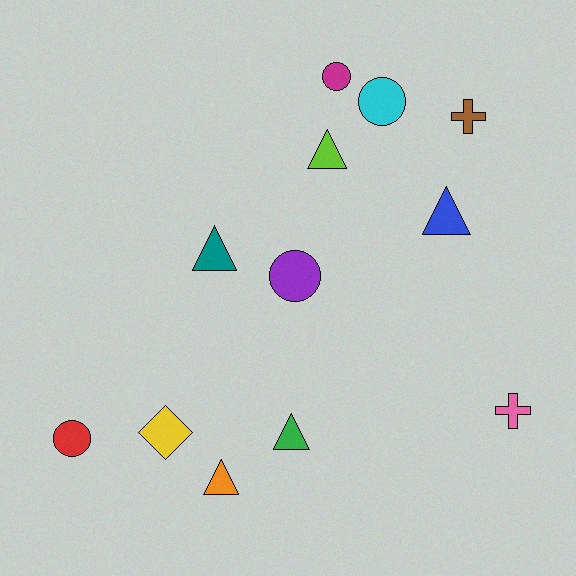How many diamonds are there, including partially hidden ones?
There is 1 diamond.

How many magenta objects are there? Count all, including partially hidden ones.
There is 1 magenta object.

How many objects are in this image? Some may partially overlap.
There are 12 objects.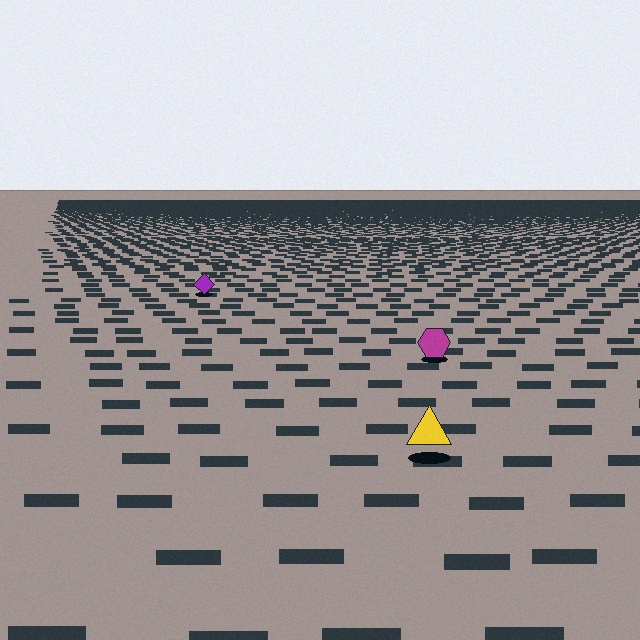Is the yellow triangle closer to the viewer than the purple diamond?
Yes. The yellow triangle is closer — you can tell from the texture gradient: the ground texture is coarser near it.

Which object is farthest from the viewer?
The purple diamond is farthest from the viewer. It appears smaller and the ground texture around it is denser.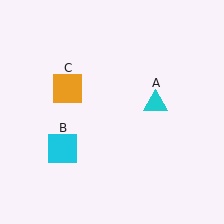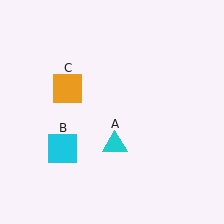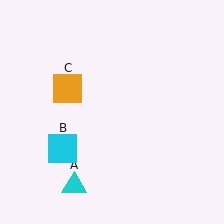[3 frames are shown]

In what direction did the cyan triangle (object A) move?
The cyan triangle (object A) moved down and to the left.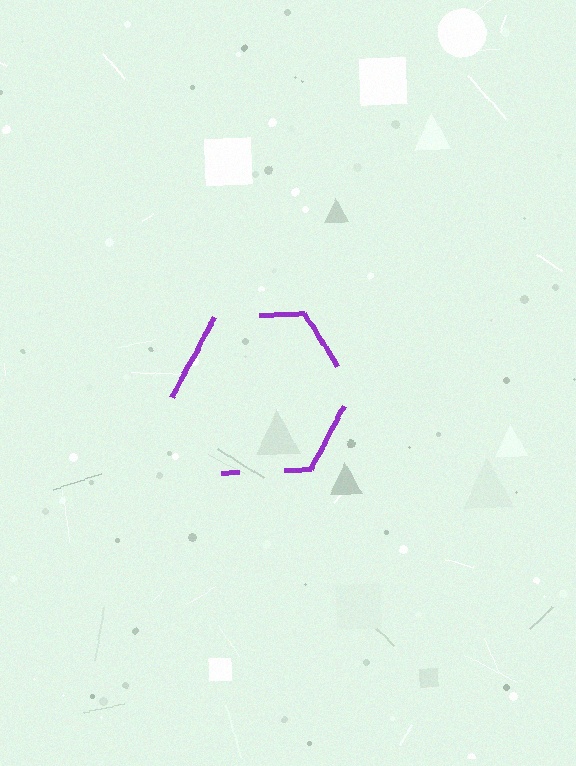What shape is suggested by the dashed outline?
The dashed outline suggests a hexagon.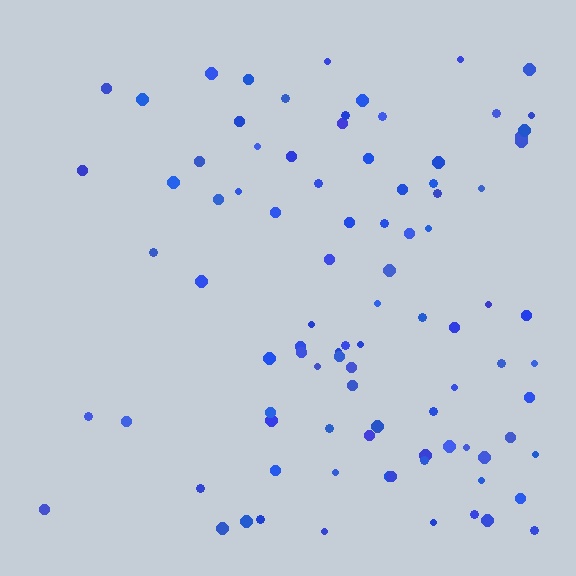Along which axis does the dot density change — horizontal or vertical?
Horizontal.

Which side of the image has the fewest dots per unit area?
The left.